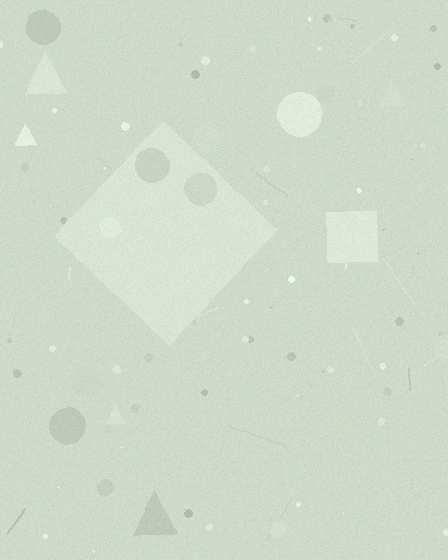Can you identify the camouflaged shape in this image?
The camouflaged shape is a diamond.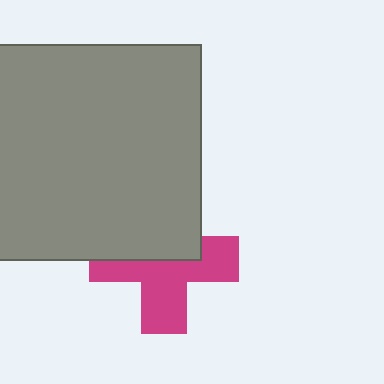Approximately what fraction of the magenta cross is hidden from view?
Roughly 45% of the magenta cross is hidden behind the gray square.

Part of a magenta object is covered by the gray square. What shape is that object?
It is a cross.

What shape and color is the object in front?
The object in front is a gray square.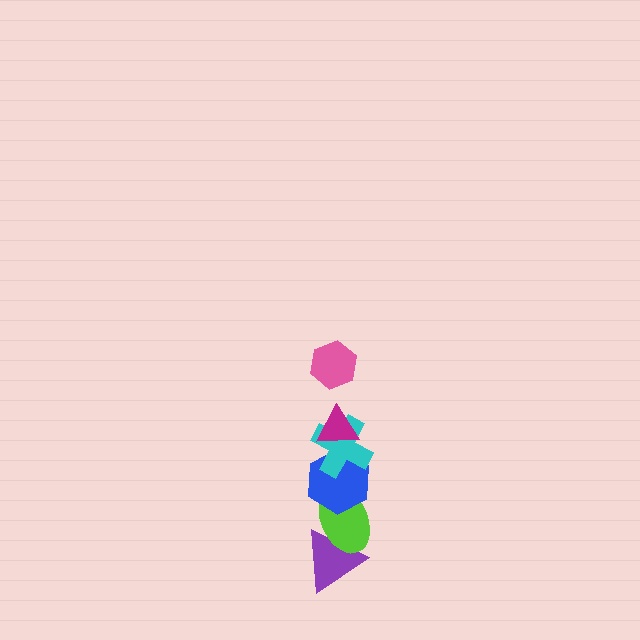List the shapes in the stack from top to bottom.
From top to bottom: the pink hexagon, the magenta triangle, the cyan cross, the blue hexagon, the lime ellipse, the purple triangle.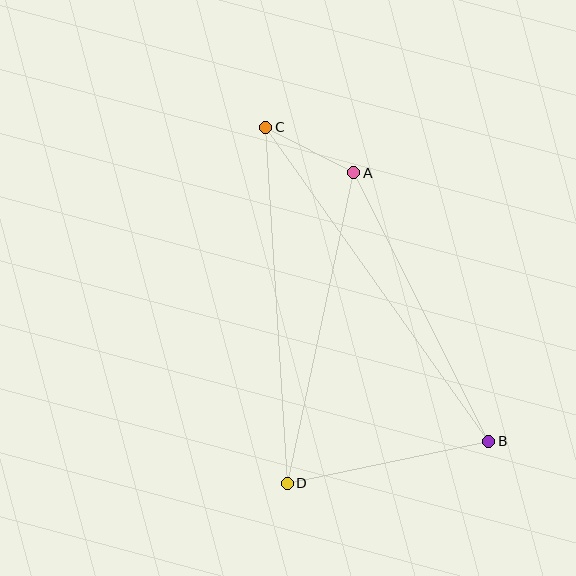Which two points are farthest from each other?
Points B and C are farthest from each other.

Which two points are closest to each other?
Points A and C are closest to each other.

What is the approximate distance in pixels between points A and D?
The distance between A and D is approximately 318 pixels.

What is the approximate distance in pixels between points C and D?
The distance between C and D is approximately 356 pixels.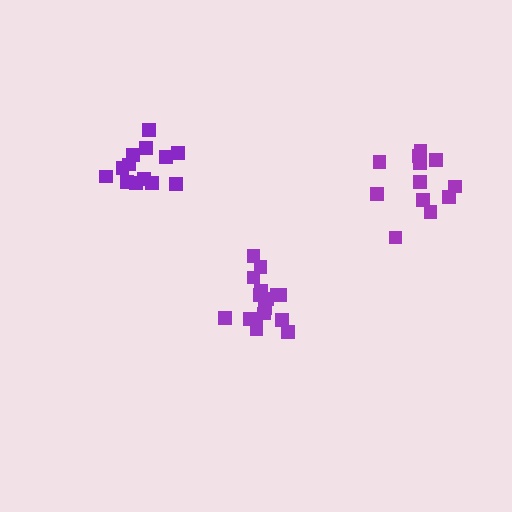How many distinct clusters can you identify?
There are 3 distinct clusters.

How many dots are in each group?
Group 1: 14 dots, Group 2: 12 dots, Group 3: 16 dots (42 total).